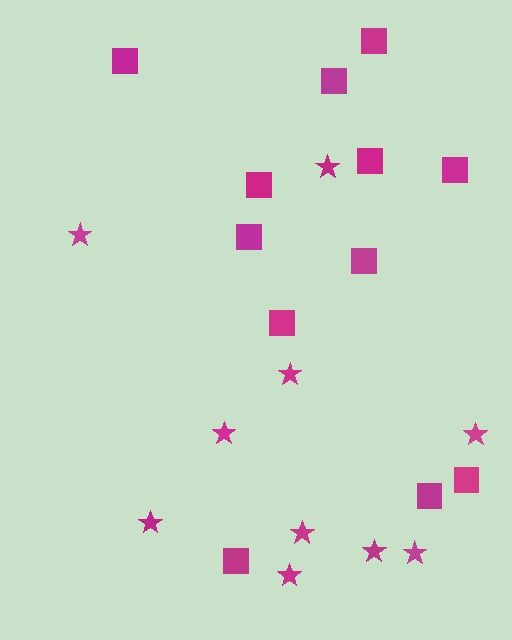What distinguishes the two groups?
There are 2 groups: one group of squares (12) and one group of stars (10).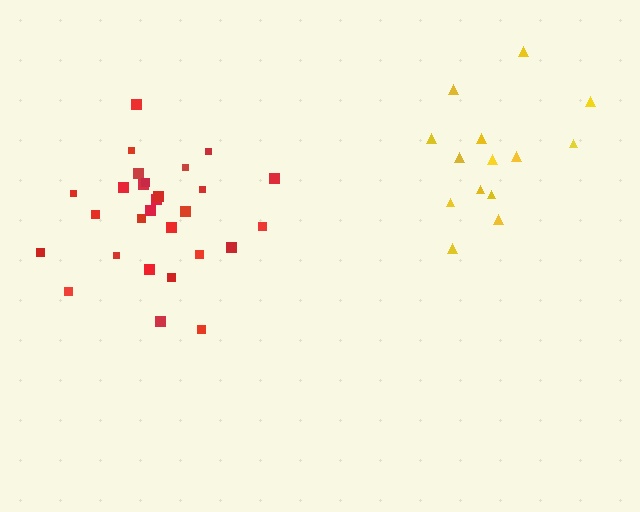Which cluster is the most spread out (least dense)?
Yellow.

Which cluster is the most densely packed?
Red.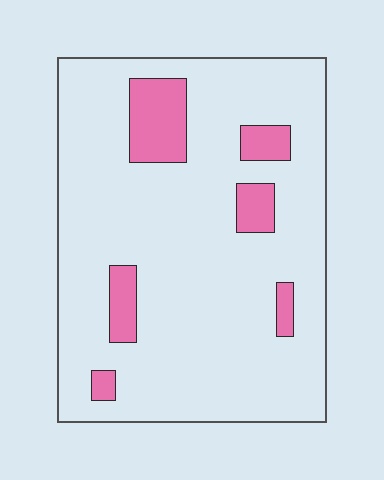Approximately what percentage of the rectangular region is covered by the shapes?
Approximately 15%.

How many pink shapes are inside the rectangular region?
6.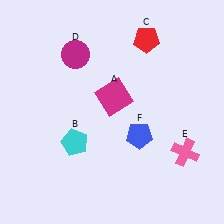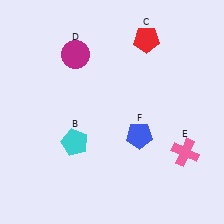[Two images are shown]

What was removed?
The magenta square (A) was removed in Image 2.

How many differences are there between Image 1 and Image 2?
There is 1 difference between the two images.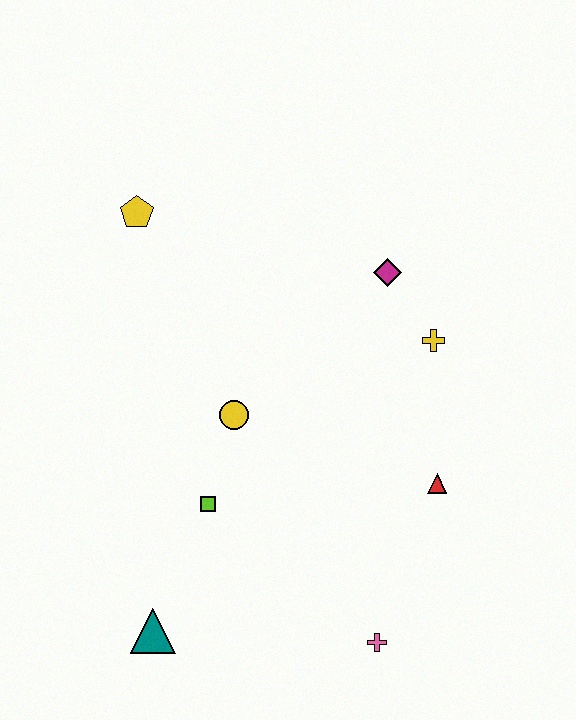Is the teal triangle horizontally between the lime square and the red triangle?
No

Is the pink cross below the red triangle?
Yes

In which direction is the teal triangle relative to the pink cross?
The teal triangle is to the left of the pink cross.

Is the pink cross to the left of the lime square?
No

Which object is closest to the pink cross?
The red triangle is closest to the pink cross.